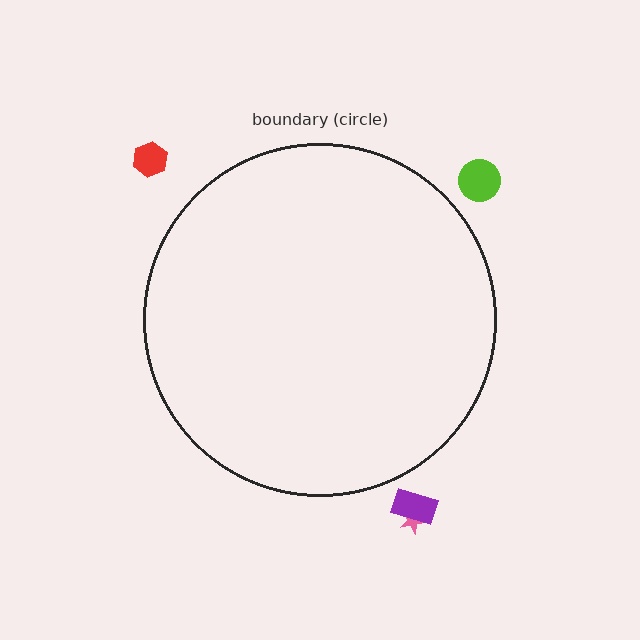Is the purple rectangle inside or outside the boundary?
Outside.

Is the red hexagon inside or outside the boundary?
Outside.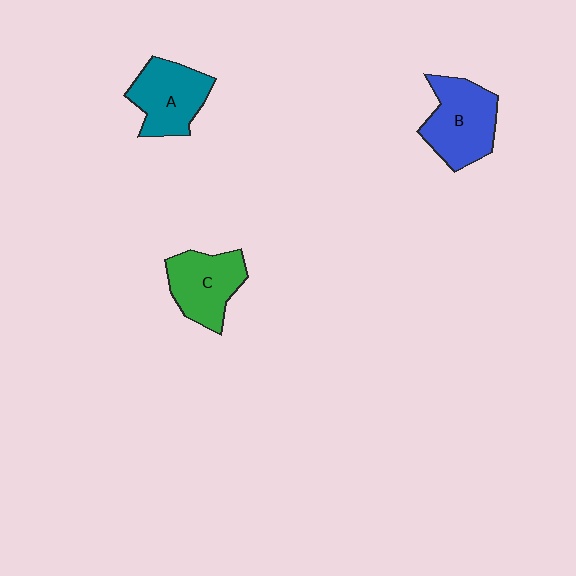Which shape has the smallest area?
Shape C (green).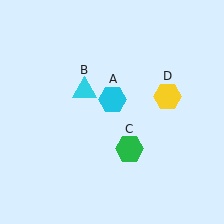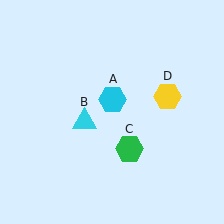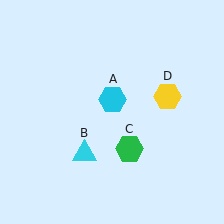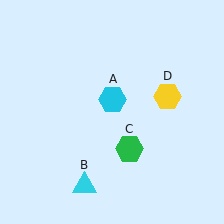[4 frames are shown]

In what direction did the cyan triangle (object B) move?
The cyan triangle (object B) moved down.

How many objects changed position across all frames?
1 object changed position: cyan triangle (object B).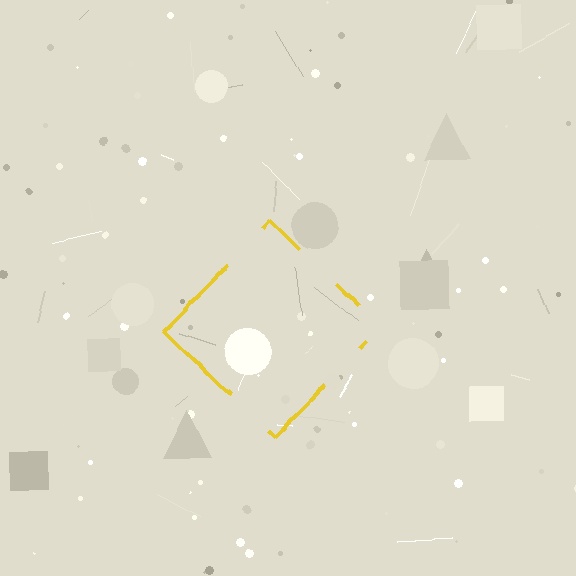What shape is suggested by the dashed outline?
The dashed outline suggests a diamond.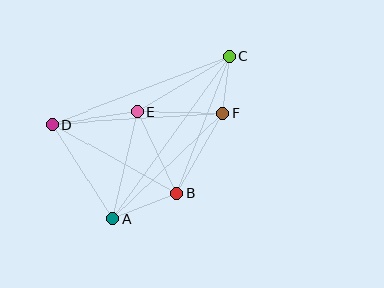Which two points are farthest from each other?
Points A and C are farthest from each other.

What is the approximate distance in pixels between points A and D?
The distance between A and D is approximately 113 pixels.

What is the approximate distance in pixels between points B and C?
The distance between B and C is approximately 147 pixels.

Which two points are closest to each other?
Points C and F are closest to each other.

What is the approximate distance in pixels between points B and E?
The distance between B and E is approximately 91 pixels.